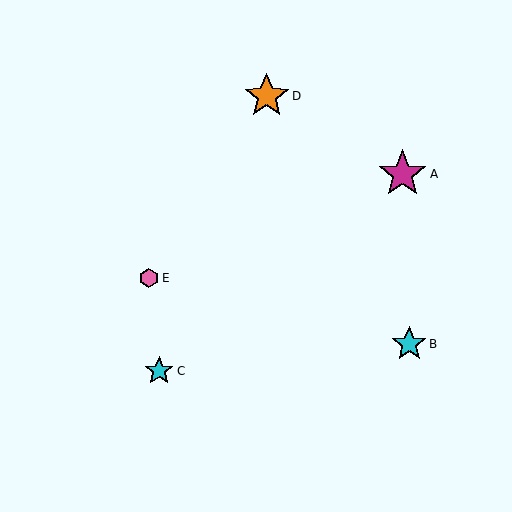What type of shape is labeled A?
Shape A is a magenta star.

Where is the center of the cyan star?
The center of the cyan star is at (409, 344).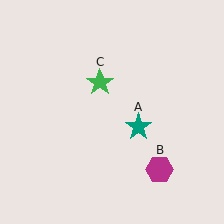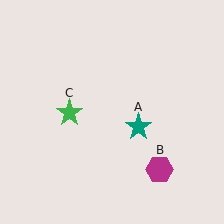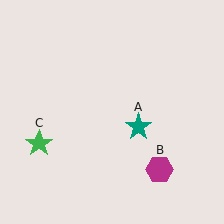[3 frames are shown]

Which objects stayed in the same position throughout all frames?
Teal star (object A) and magenta hexagon (object B) remained stationary.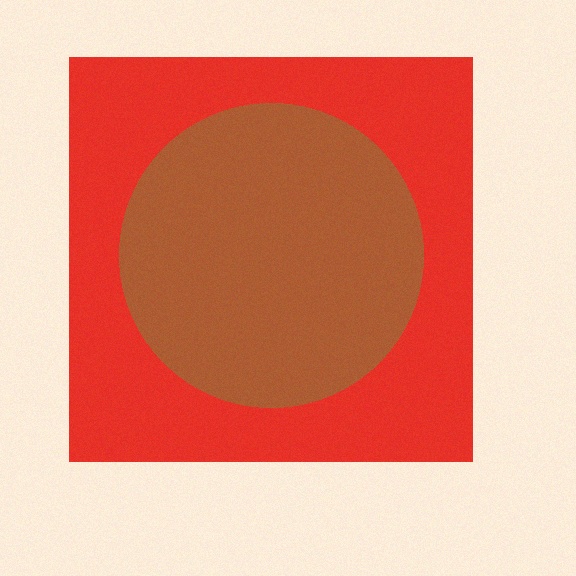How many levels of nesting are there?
2.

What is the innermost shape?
The brown circle.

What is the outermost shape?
The red square.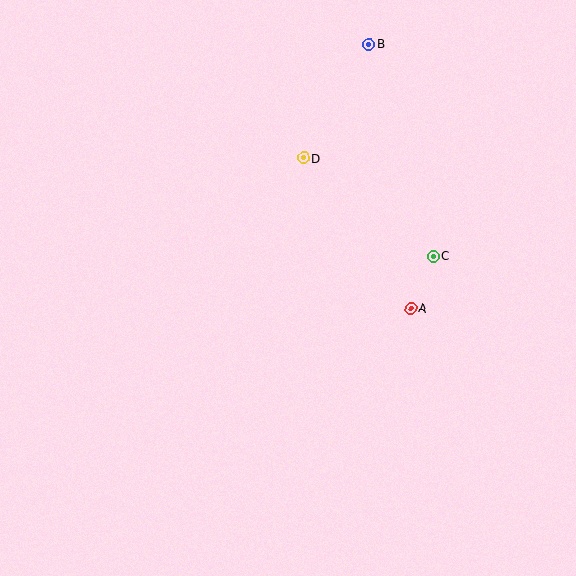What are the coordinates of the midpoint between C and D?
The midpoint between C and D is at (368, 207).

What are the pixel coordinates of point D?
Point D is at (303, 158).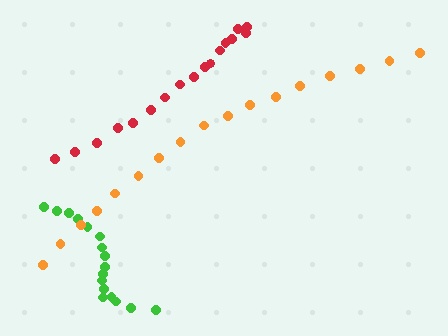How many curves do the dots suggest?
There are 3 distinct paths.